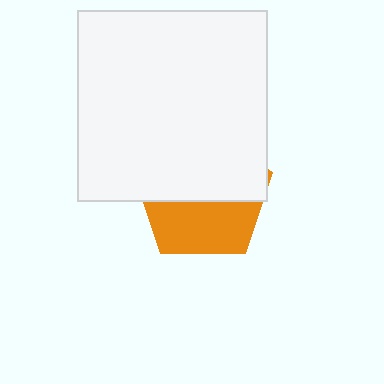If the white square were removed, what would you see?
You would see the complete orange pentagon.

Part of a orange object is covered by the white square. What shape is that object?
It is a pentagon.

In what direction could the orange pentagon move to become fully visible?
The orange pentagon could move down. That would shift it out from behind the white square entirely.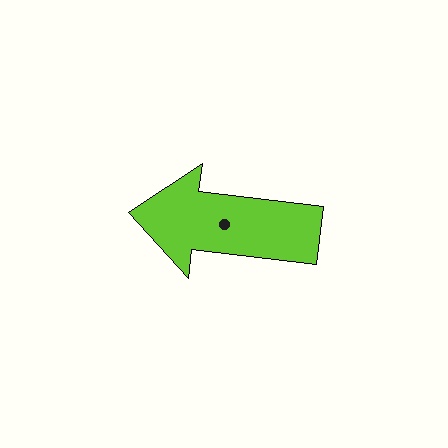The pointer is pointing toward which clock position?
Roughly 9 o'clock.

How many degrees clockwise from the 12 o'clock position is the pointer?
Approximately 277 degrees.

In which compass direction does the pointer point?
West.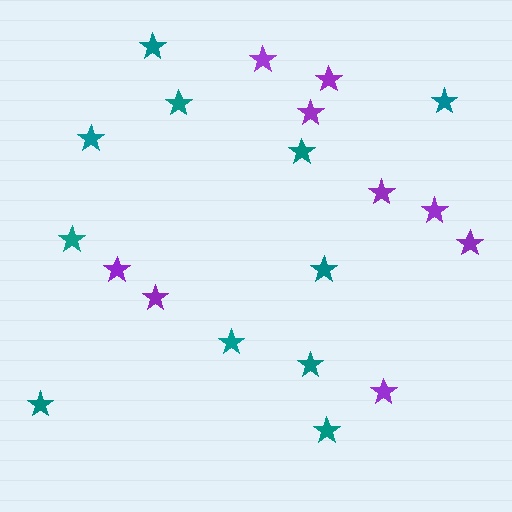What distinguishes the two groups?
There are 2 groups: one group of purple stars (9) and one group of teal stars (11).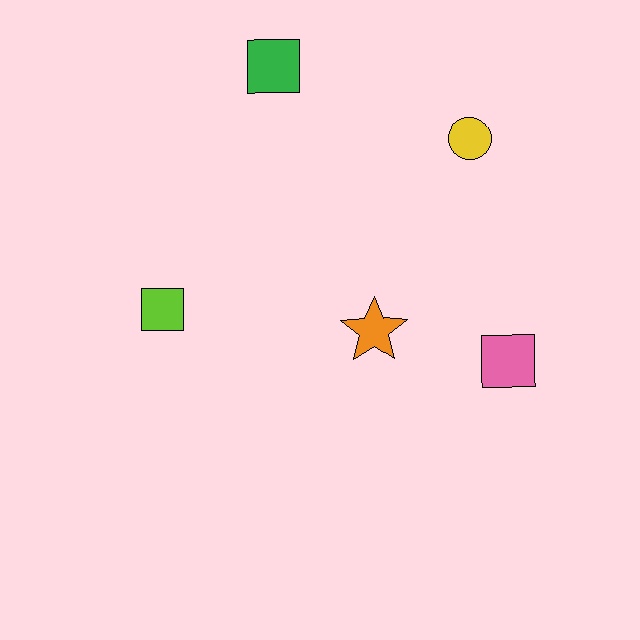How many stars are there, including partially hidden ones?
There is 1 star.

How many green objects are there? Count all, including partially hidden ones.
There is 1 green object.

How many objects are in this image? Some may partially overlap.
There are 5 objects.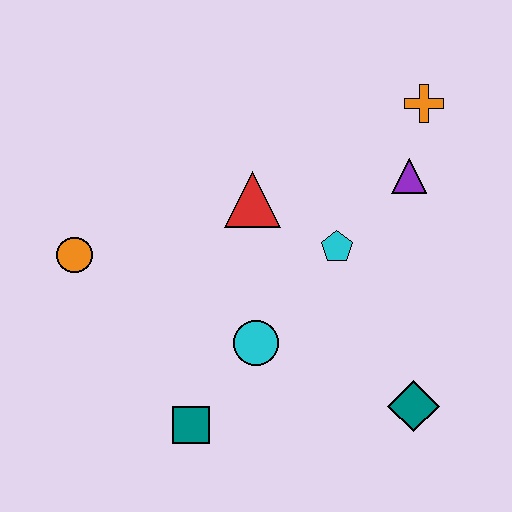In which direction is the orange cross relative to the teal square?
The orange cross is above the teal square.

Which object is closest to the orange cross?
The purple triangle is closest to the orange cross.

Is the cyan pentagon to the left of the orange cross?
Yes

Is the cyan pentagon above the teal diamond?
Yes